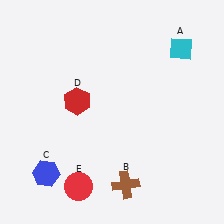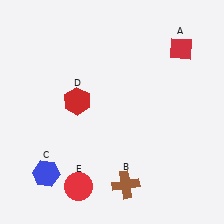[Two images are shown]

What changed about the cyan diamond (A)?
In Image 1, A is cyan. In Image 2, it changed to red.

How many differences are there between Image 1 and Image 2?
There is 1 difference between the two images.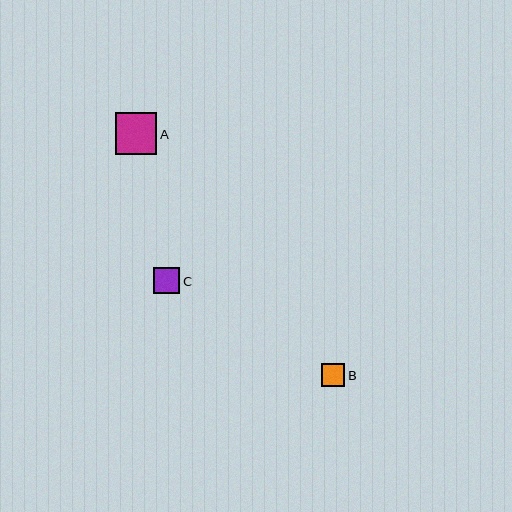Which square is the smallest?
Square B is the smallest with a size of approximately 23 pixels.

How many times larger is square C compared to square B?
Square C is approximately 1.1 times the size of square B.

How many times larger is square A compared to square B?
Square A is approximately 1.8 times the size of square B.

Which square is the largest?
Square A is the largest with a size of approximately 42 pixels.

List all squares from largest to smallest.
From largest to smallest: A, C, B.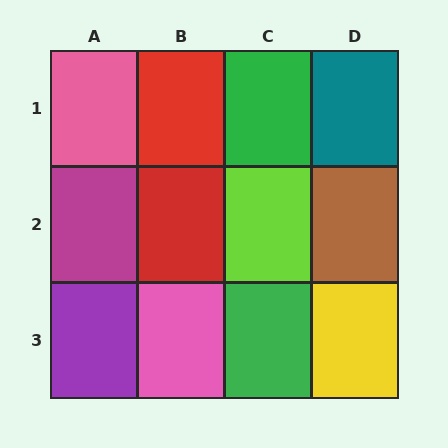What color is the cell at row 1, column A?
Pink.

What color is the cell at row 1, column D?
Teal.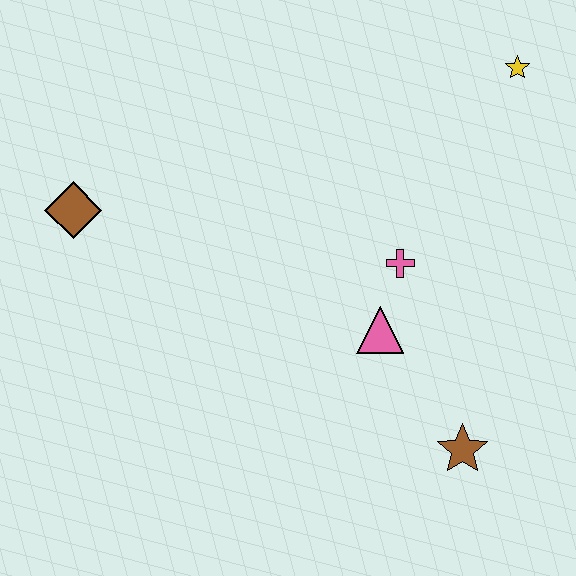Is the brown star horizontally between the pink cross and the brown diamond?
No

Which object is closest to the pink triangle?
The pink cross is closest to the pink triangle.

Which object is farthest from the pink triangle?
The brown diamond is farthest from the pink triangle.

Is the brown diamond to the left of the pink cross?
Yes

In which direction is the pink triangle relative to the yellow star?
The pink triangle is below the yellow star.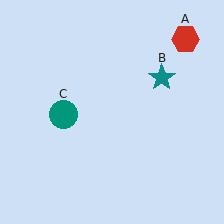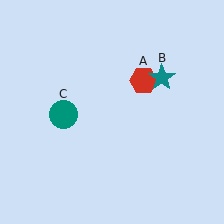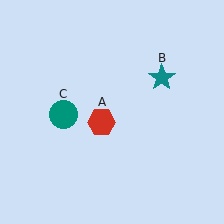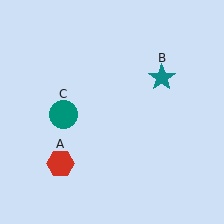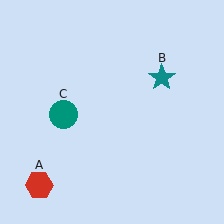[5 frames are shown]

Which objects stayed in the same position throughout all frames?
Teal star (object B) and teal circle (object C) remained stationary.